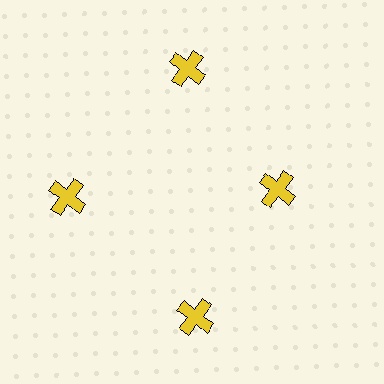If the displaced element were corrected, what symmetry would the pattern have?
It would have 4-fold rotational symmetry — the pattern would map onto itself every 90 degrees.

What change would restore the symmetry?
The symmetry would be restored by moving it outward, back onto the ring so that all 4 crosses sit at equal angles and equal distance from the center.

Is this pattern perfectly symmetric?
No. The 4 yellow crosses are arranged in a ring, but one element near the 3 o'clock position is pulled inward toward the center, breaking the 4-fold rotational symmetry.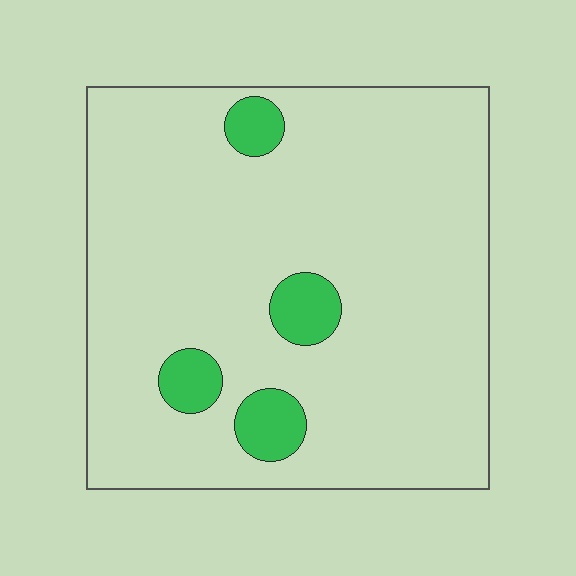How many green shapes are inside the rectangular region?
4.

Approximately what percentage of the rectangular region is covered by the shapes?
Approximately 10%.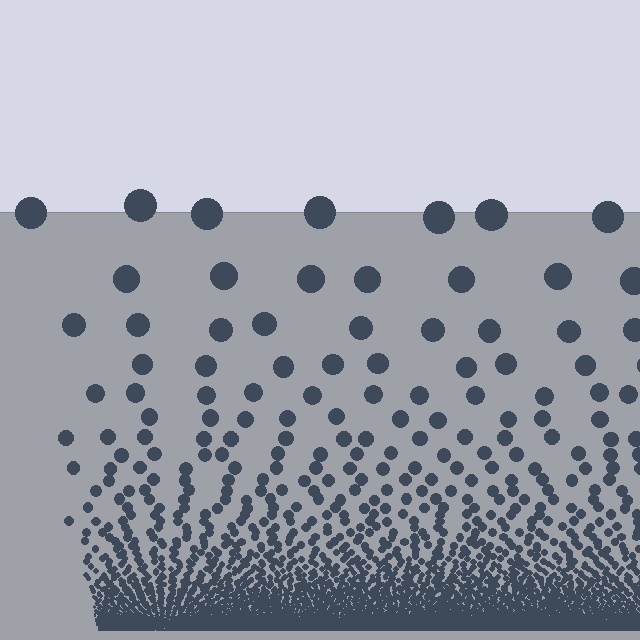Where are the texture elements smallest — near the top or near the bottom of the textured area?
Near the bottom.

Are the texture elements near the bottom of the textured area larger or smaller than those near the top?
Smaller. The gradient is inverted — elements near the bottom are smaller and denser.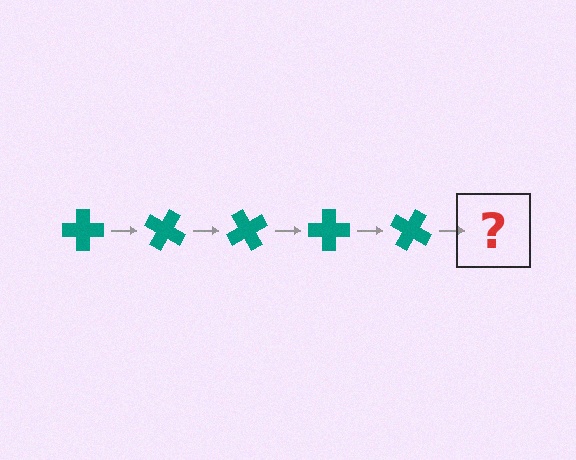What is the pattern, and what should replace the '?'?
The pattern is that the cross rotates 30 degrees each step. The '?' should be a teal cross rotated 150 degrees.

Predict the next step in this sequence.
The next step is a teal cross rotated 150 degrees.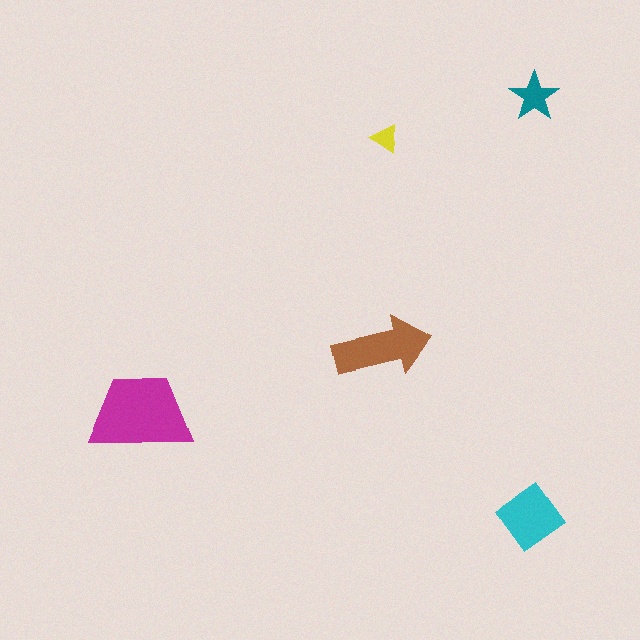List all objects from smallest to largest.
The yellow triangle, the teal star, the cyan diamond, the brown arrow, the magenta trapezoid.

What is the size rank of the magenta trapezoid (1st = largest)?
1st.